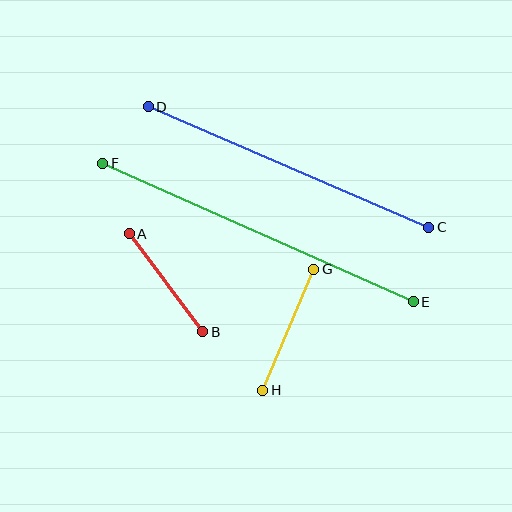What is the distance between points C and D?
The distance is approximately 305 pixels.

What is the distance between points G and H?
The distance is approximately 131 pixels.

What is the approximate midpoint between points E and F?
The midpoint is at approximately (258, 233) pixels.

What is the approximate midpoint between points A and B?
The midpoint is at approximately (166, 283) pixels.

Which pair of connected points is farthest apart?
Points E and F are farthest apart.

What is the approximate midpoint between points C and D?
The midpoint is at approximately (289, 167) pixels.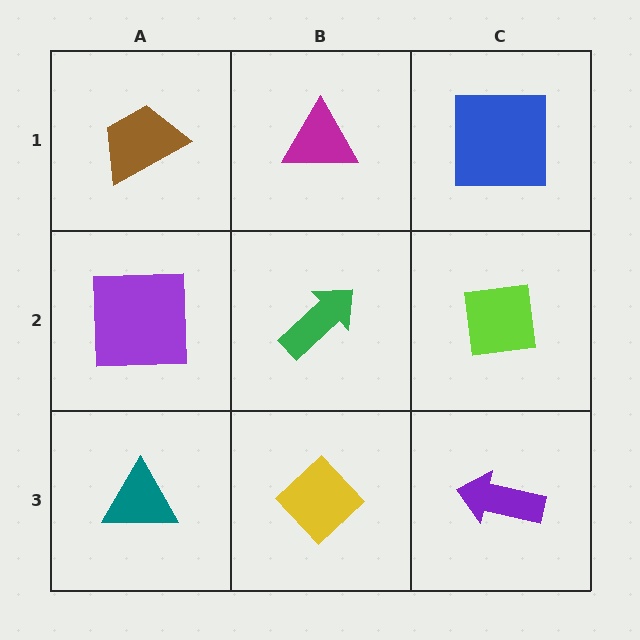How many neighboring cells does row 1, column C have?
2.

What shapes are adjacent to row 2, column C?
A blue square (row 1, column C), a purple arrow (row 3, column C), a green arrow (row 2, column B).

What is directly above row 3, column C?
A lime square.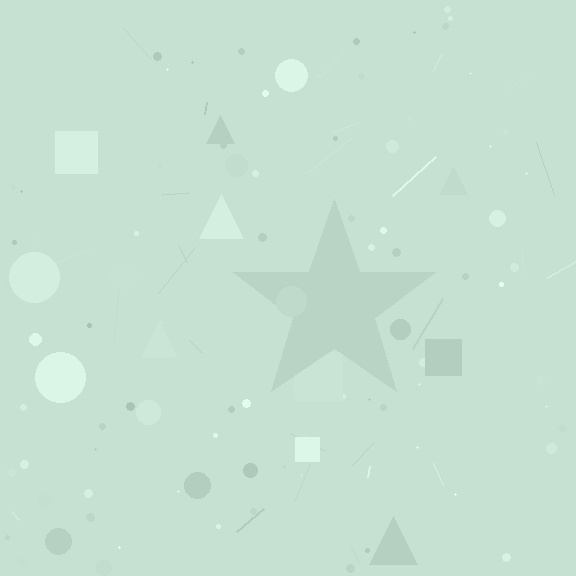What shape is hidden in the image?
A star is hidden in the image.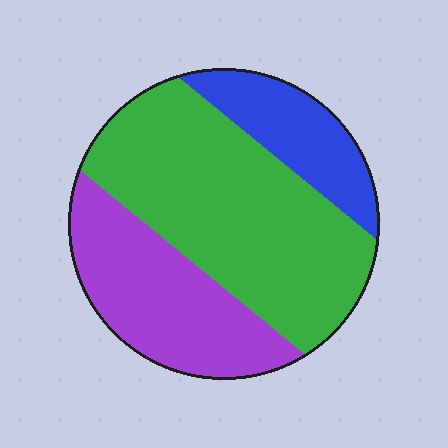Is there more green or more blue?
Green.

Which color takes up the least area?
Blue, at roughly 15%.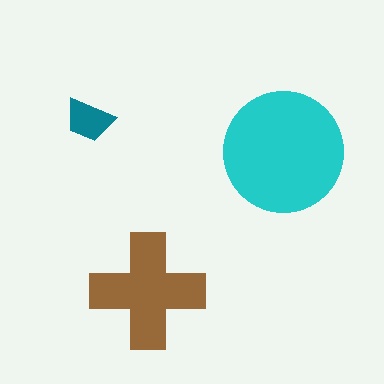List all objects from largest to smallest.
The cyan circle, the brown cross, the teal trapezoid.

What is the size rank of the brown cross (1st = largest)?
2nd.